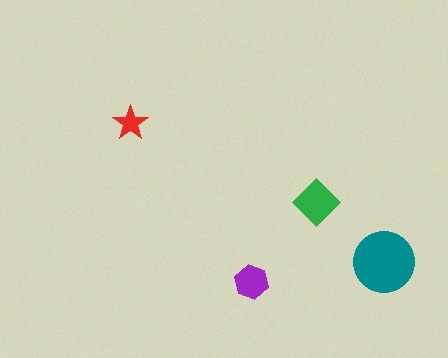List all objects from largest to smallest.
The teal circle, the green diamond, the purple hexagon, the red star.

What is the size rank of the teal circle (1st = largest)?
1st.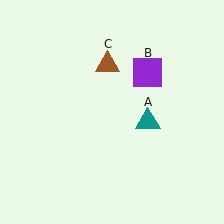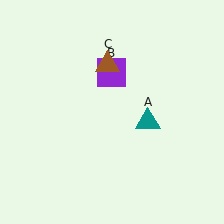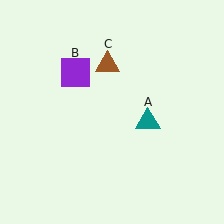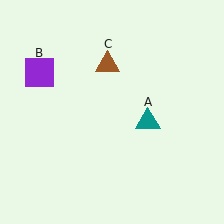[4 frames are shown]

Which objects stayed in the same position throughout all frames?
Teal triangle (object A) and brown triangle (object C) remained stationary.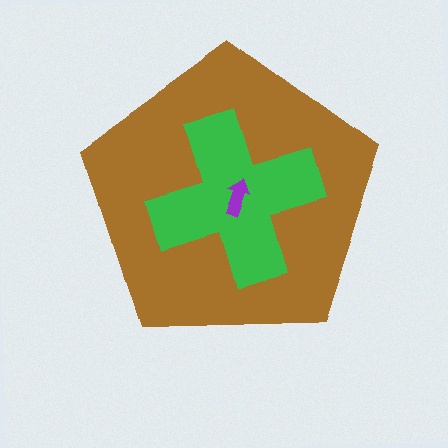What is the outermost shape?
The brown pentagon.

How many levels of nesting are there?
3.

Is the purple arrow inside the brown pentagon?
Yes.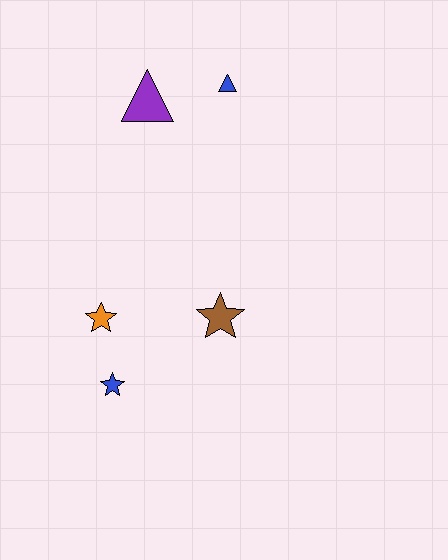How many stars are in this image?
There are 3 stars.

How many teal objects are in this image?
There are no teal objects.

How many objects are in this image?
There are 5 objects.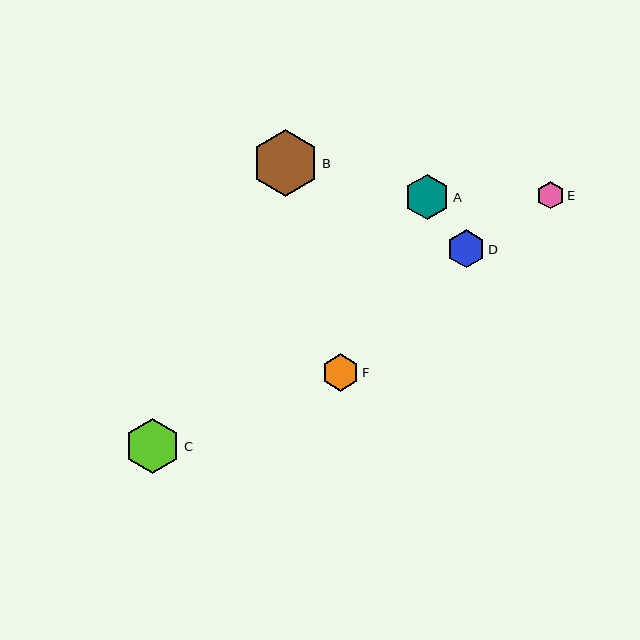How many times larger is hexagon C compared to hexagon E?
Hexagon C is approximately 2.0 times the size of hexagon E.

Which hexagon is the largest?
Hexagon B is the largest with a size of approximately 67 pixels.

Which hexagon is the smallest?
Hexagon E is the smallest with a size of approximately 27 pixels.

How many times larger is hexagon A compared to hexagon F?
Hexagon A is approximately 1.2 times the size of hexagon F.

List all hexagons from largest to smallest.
From largest to smallest: B, C, A, D, F, E.